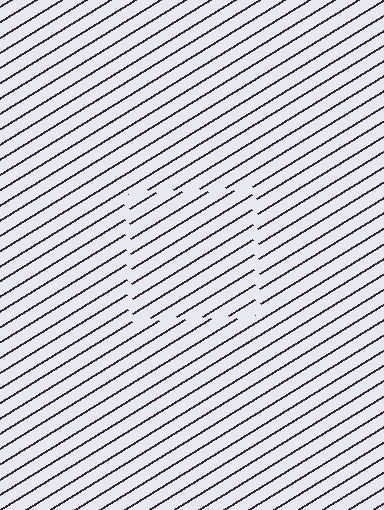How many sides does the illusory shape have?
4 sides — the line-ends trace a square.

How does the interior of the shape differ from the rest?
The interior of the shape contains the same grating, shifted by half a period — the contour is defined by the phase discontinuity where line-ends from the inner and outer gratings abut.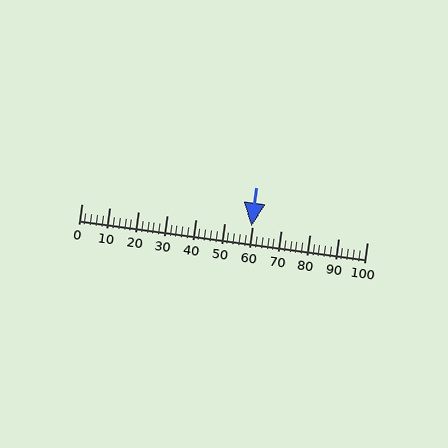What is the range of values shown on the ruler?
The ruler shows values from 0 to 100.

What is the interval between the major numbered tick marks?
The major tick marks are spaced 10 units apart.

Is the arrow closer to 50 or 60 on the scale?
The arrow is closer to 60.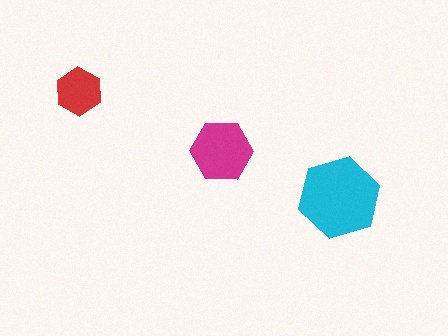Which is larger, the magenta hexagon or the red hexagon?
The magenta one.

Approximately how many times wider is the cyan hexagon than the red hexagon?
About 1.5 times wider.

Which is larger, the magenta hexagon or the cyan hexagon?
The cyan one.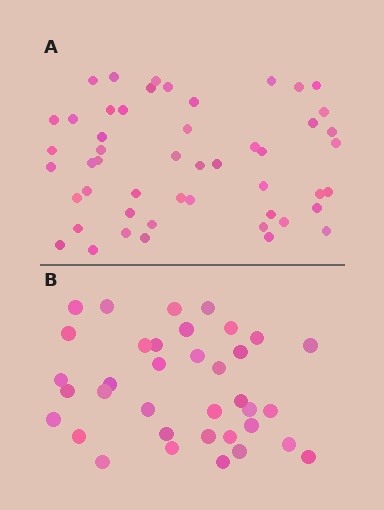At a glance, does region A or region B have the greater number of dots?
Region A (the top region) has more dots.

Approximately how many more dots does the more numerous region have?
Region A has approximately 15 more dots than region B.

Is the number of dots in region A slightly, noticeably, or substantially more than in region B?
Region A has noticeably more, but not dramatically so. The ratio is roughly 1.4 to 1.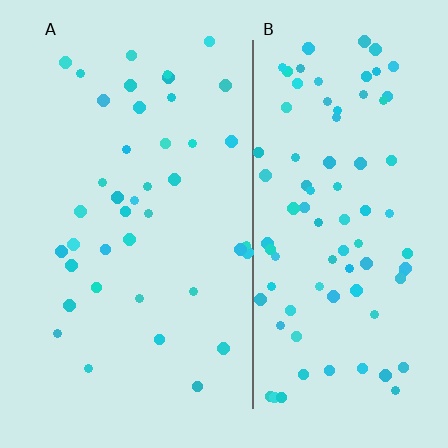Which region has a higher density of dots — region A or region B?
B (the right).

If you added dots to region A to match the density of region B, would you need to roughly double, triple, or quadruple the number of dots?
Approximately double.